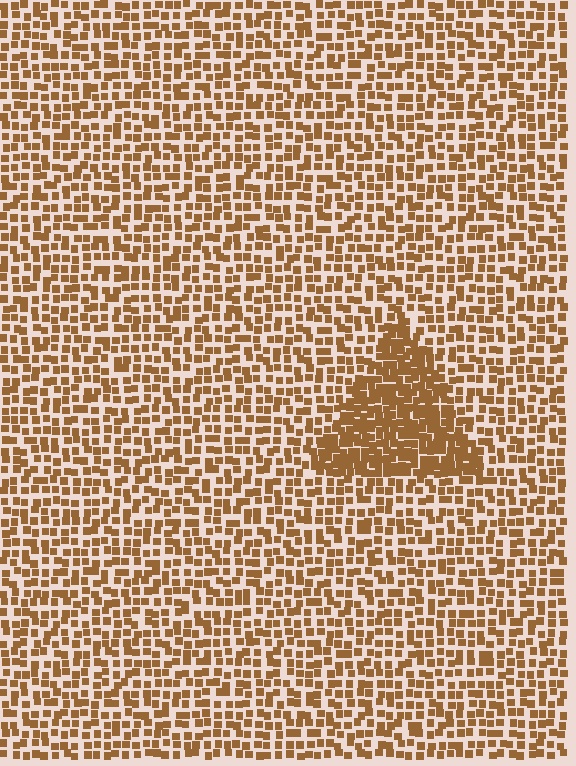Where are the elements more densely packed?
The elements are more densely packed inside the triangle boundary.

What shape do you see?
I see a triangle.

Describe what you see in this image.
The image contains small brown elements arranged at two different densities. A triangle-shaped region is visible where the elements are more densely packed than the surrounding area.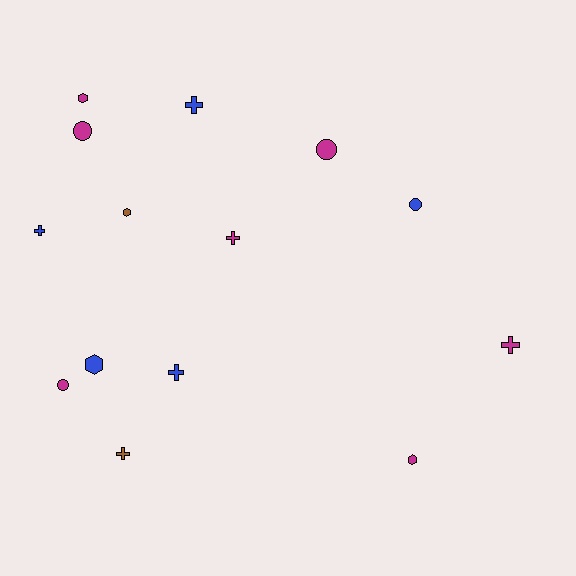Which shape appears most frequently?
Cross, with 6 objects.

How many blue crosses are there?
There are 3 blue crosses.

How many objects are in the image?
There are 14 objects.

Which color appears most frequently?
Magenta, with 7 objects.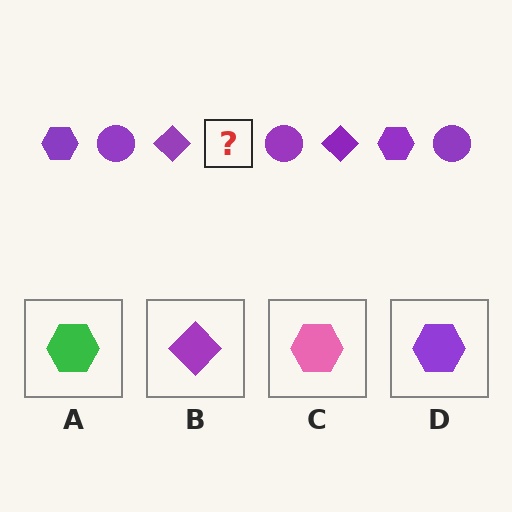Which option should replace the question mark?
Option D.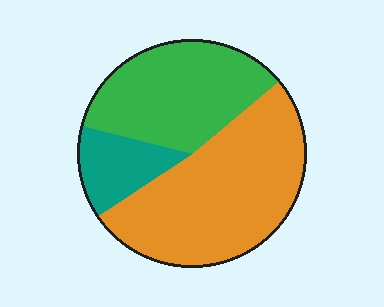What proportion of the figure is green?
Green covers around 35% of the figure.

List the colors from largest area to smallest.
From largest to smallest: orange, green, teal.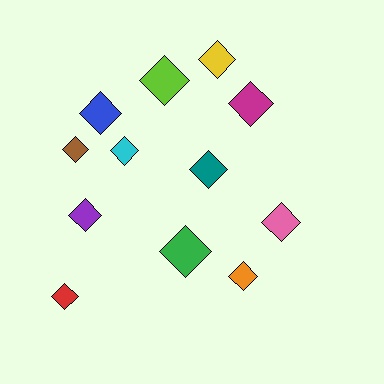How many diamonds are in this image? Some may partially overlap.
There are 12 diamonds.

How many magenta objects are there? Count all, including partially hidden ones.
There is 1 magenta object.